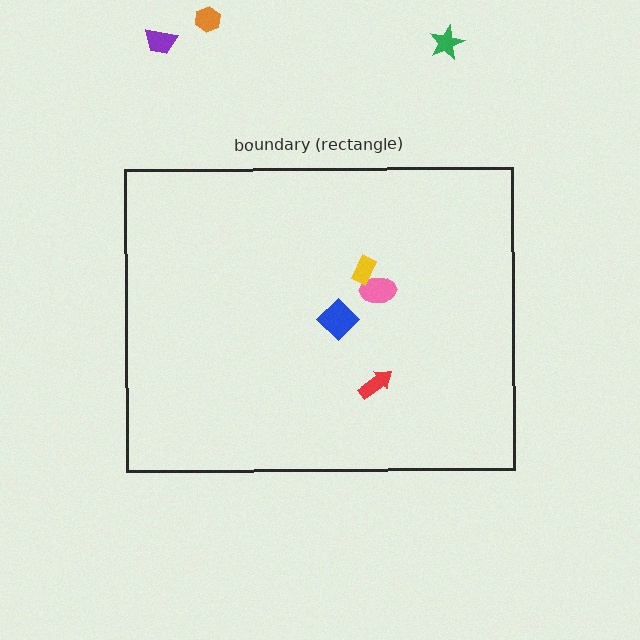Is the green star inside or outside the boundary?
Outside.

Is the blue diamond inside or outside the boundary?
Inside.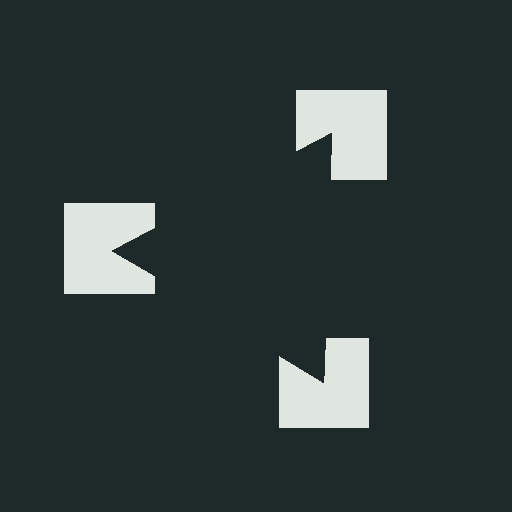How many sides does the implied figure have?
3 sides.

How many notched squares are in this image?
There are 3 — one at each vertex of the illusory triangle.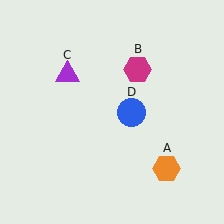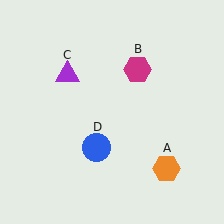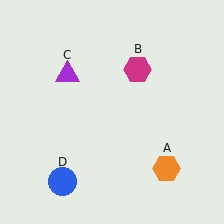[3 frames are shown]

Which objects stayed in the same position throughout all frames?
Orange hexagon (object A) and magenta hexagon (object B) and purple triangle (object C) remained stationary.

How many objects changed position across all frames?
1 object changed position: blue circle (object D).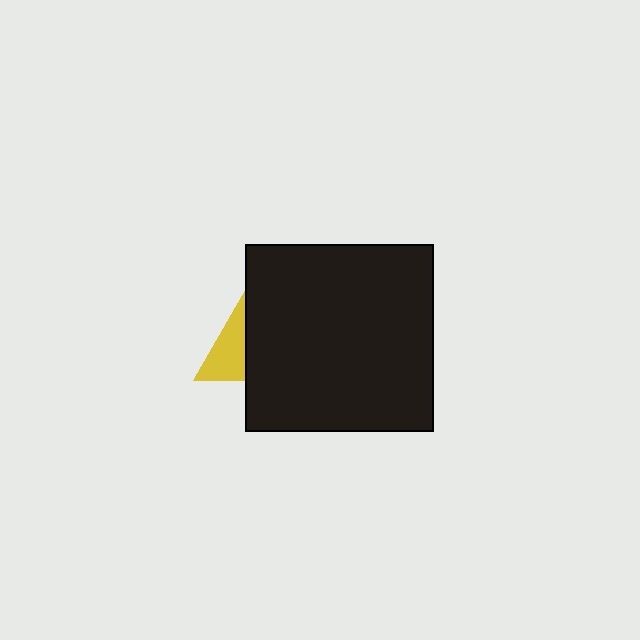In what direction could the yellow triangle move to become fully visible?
The yellow triangle could move left. That would shift it out from behind the black square entirely.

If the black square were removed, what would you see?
You would see the complete yellow triangle.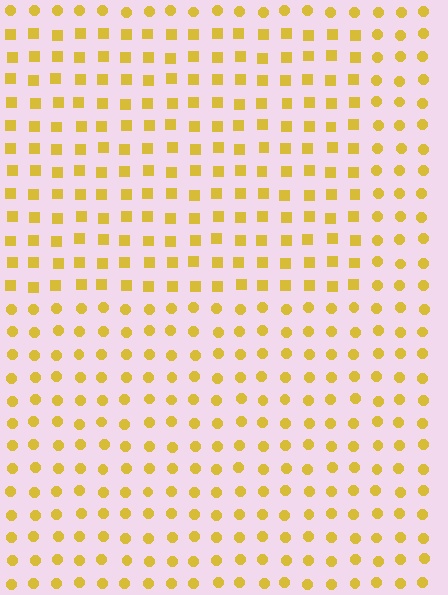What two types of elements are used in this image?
The image uses squares inside the rectangle region and circles outside it.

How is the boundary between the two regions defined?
The boundary is defined by a change in element shape: squares inside vs. circles outside. All elements share the same color and spacing.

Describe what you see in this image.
The image is filled with small yellow elements arranged in a uniform grid. A rectangle-shaped region contains squares, while the surrounding area contains circles. The boundary is defined purely by the change in element shape.